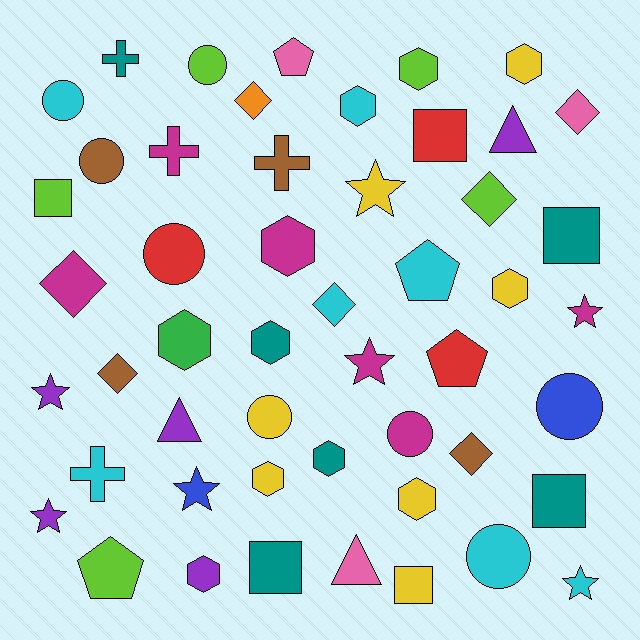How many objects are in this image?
There are 50 objects.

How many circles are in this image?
There are 8 circles.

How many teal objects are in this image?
There are 6 teal objects.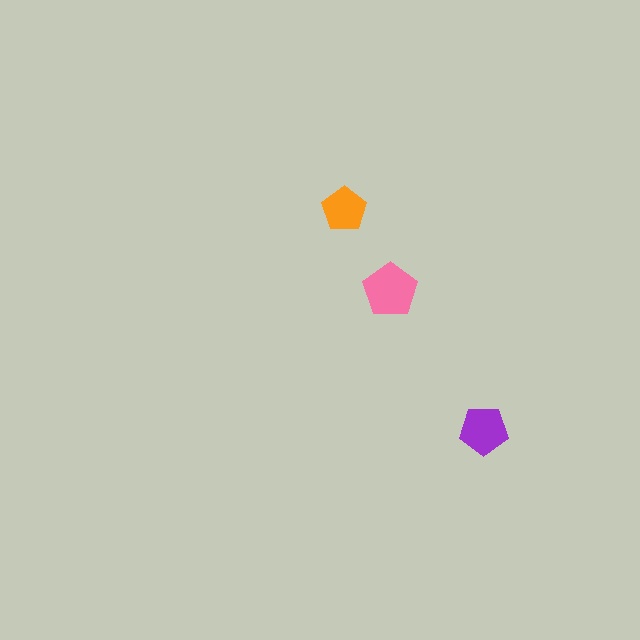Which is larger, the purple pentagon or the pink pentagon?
The pink one.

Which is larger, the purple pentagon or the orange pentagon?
The purple one.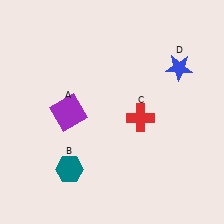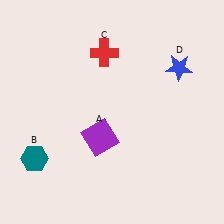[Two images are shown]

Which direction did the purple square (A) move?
The purple square (A) moved right.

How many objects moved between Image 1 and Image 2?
3 objects moved between the two images.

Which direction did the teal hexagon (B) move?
The teal hexagon (B) moved left.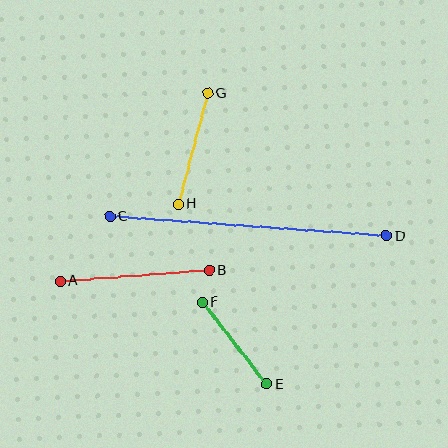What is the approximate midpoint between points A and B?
The midpoint is at approximately (135, 276) pixels.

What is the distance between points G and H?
The distance is approximately 115 pixels.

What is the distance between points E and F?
The distance is approximately 104 pixels.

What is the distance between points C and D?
The distance is approximately 277 pixels.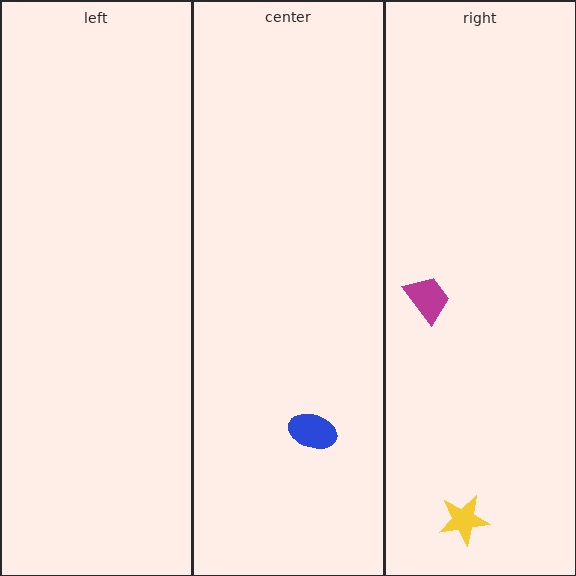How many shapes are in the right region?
2.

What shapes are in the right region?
The yellow star, the magenta trapezoid.